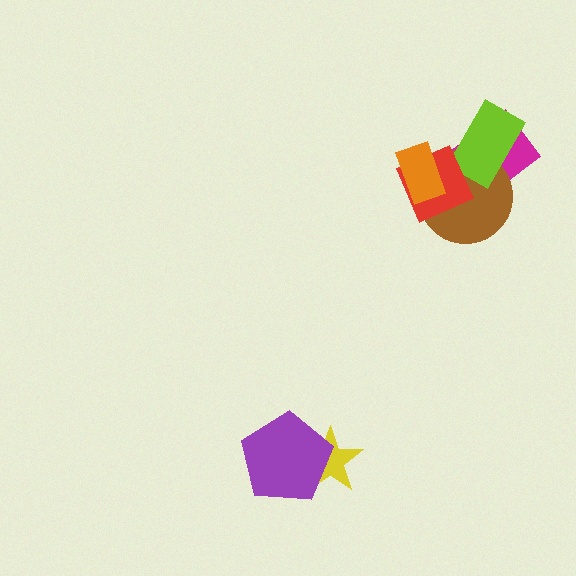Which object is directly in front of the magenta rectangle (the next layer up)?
The brown circle is directly in front of the magenta rectangle.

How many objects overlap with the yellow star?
1 object overlaps with the yellow star.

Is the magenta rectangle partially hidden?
Yes, it is partially covered by another shape.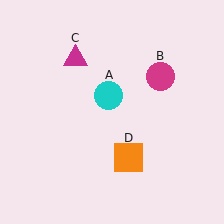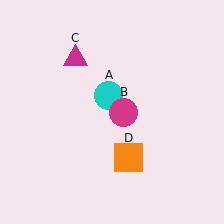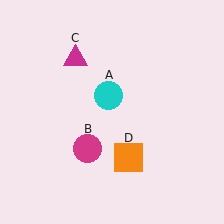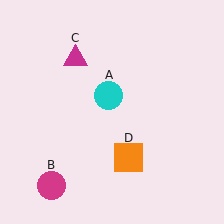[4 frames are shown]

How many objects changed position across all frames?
1 object changed position: magenta circle (object B).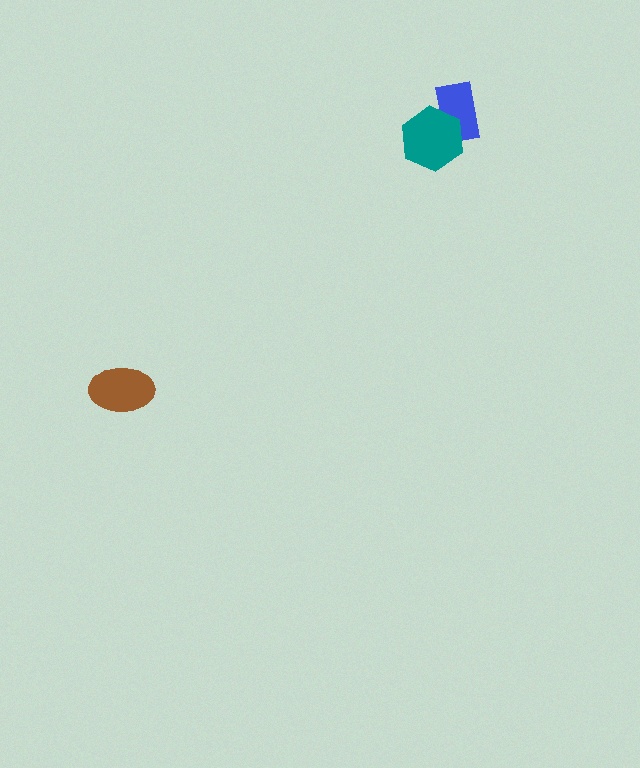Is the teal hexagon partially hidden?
No, no other shape covers it.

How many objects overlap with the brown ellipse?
0 objects overlap with the brown ellipse.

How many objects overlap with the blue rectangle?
1 object overlaps with the blue rectangle.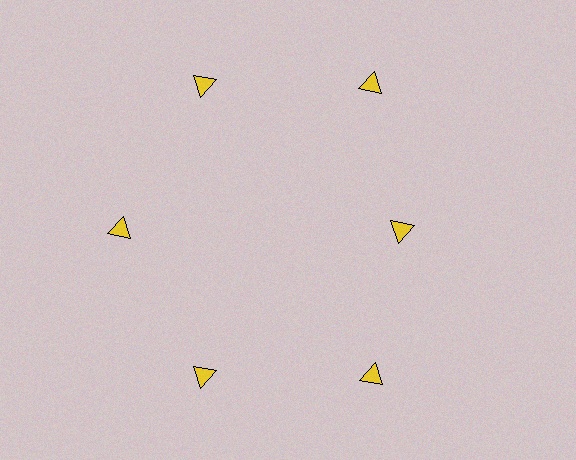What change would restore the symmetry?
The symmetry would be restored by moving it outward, back onto the ring so that all 6 triangles sit at equal angles and equal distance from the center.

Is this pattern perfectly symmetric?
No. The 6 yellow triangles are arranged in a ring, but one element near the 3 o'clock position is pulled inward toward the center, breaking the 6-fold rotational symmetry.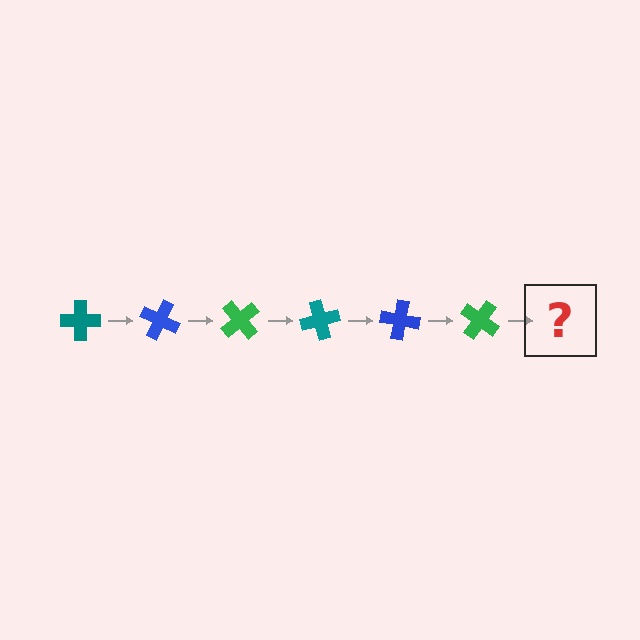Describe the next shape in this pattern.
It should be a teal cross, rotated 150 degrees from the start.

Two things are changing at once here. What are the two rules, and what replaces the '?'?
The two rules are that it rotates 25 degrees each step and the color cycles through teal, blue, and green. The '?' should be a teal cross, rotated 150 degrees from the start.